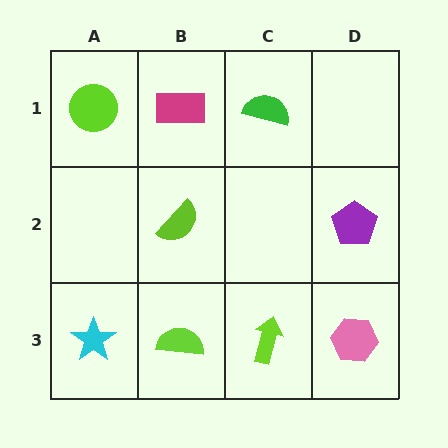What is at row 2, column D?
A purple pentagon.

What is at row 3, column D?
A pink hexagon.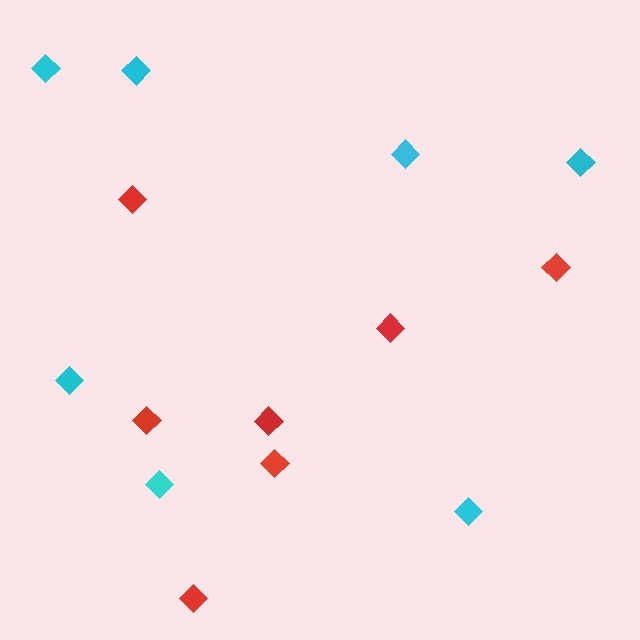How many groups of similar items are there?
There are 2 groups: one group of red diamonds (7) and one group of cyan diamonds (7).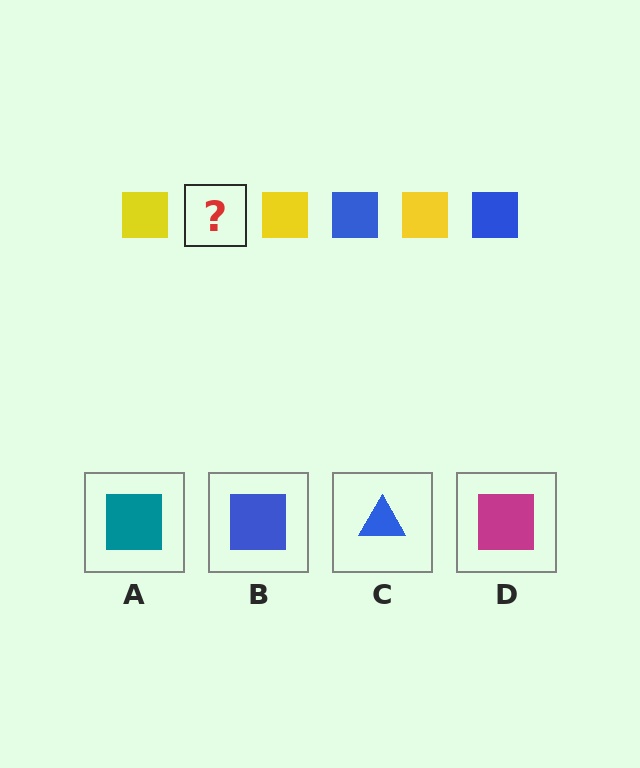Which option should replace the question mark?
Option B.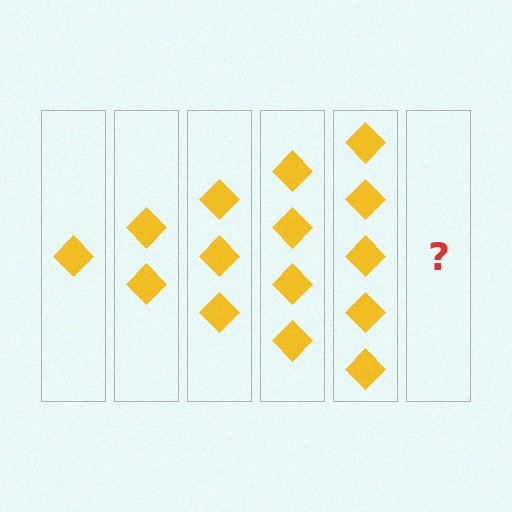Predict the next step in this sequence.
The next step is 6 diamonds.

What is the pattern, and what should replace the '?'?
The pattern is that each step adds one more diamond. The '?' should be 6 diamonds.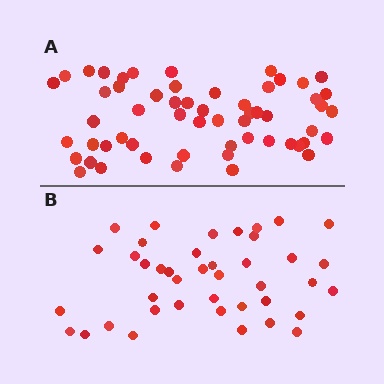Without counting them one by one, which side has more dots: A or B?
Region A (the top region) has more dots.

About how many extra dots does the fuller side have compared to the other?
Region A has approximately 15 more dots than region B.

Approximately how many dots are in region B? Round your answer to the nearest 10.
About 40 dots. (The exact count is 41, which rounds to 40.)